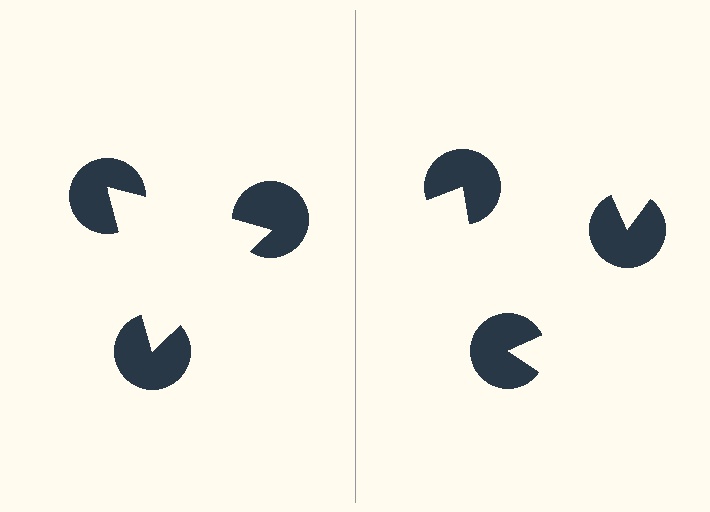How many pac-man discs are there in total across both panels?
6 — 3 on each side.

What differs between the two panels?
The pac-man discs are positioned identically on both sides; only the wedge orientations differ. On the left they align to a triangle; on the right they are misaligned.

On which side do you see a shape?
An illusory triangle appears on the left side. On the right side the wedge cuts are rotated, so no coherent shape forms.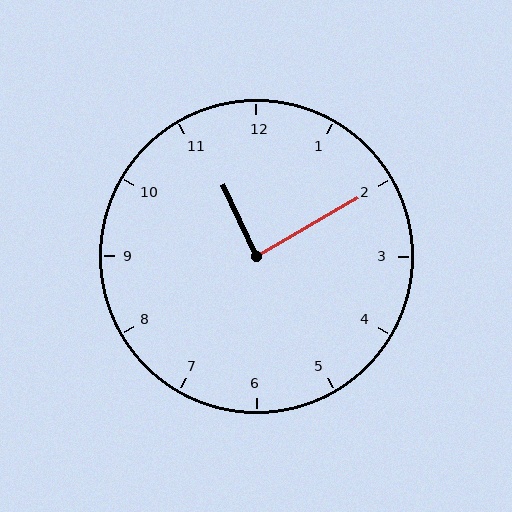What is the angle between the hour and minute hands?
Approximately 85 degrees.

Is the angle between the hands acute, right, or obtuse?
It is right.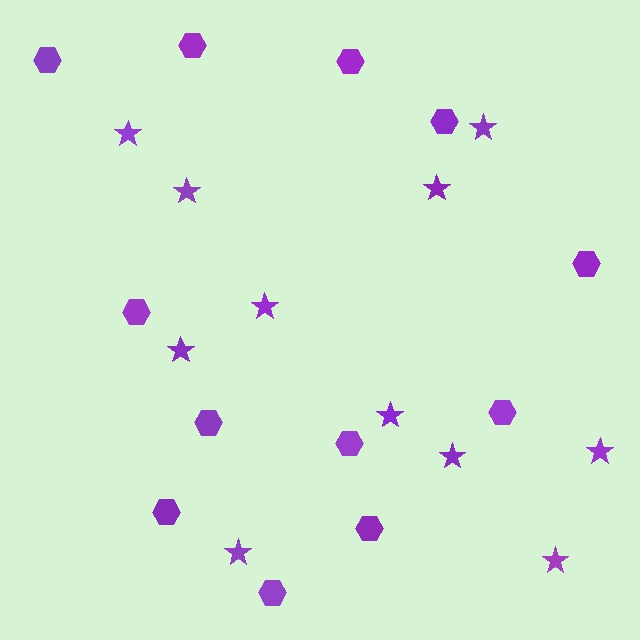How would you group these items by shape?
There are 2 groups: one group of hexagons (12) and one group of stars (11).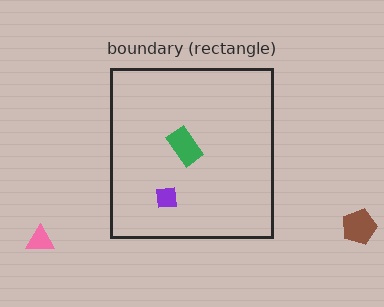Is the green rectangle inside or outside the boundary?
Inside.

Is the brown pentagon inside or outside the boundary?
Outside.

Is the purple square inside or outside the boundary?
Inside.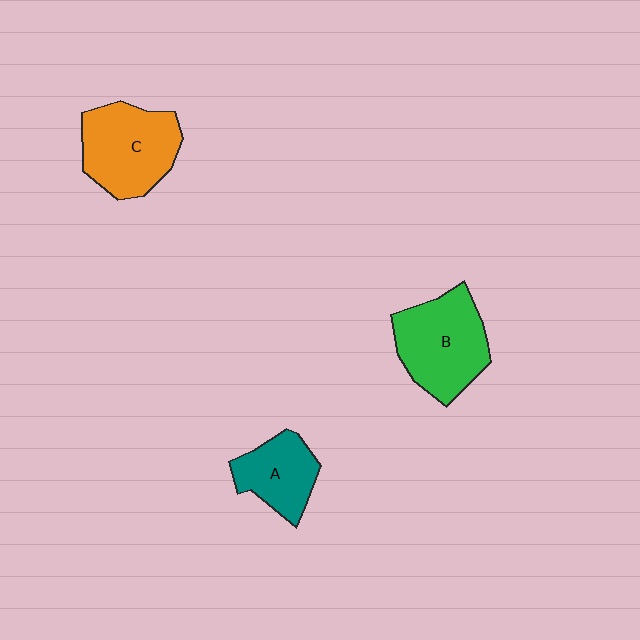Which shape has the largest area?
Shape B (green).